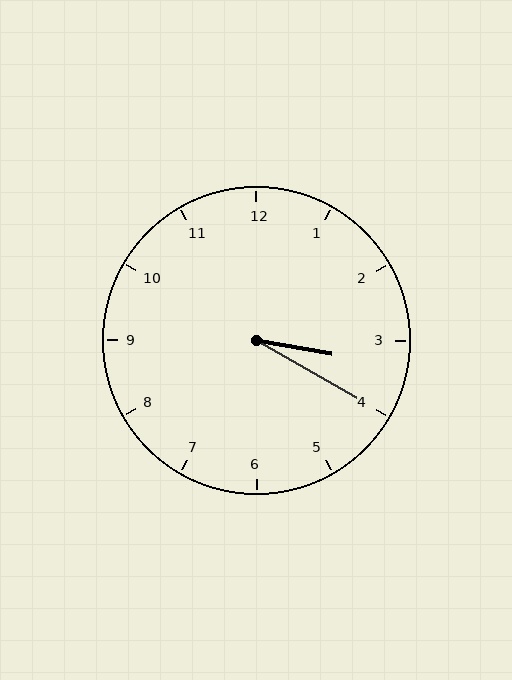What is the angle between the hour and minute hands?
Approximately 20 degrees.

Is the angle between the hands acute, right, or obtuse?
It is acute.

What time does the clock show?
3:20.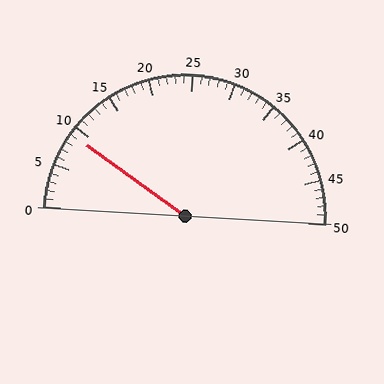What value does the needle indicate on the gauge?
The needle indicates approximately 9.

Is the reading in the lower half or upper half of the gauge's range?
The reading is in the lower half of the range (0 to 50).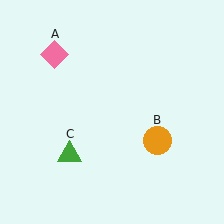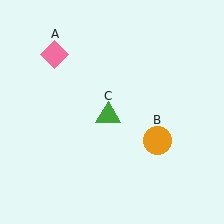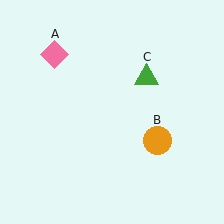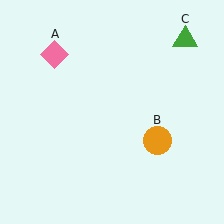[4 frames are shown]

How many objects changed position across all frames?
1 object changed position: green triangle (object C).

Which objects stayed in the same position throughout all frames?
Pink diamond (object A) and orange circle (object B) remained stationary.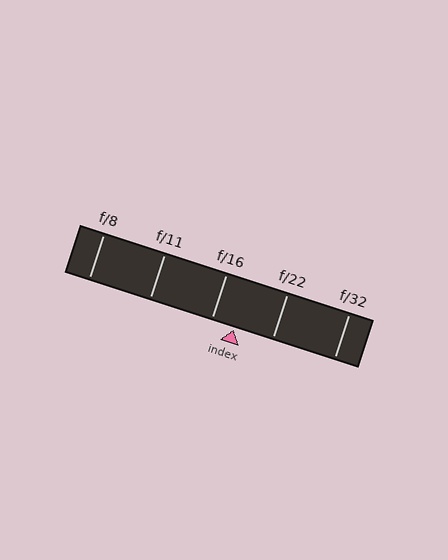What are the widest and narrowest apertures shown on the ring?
The widest aperture shown is f/8 and the narrowest is f/32.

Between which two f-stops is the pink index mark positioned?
The index mark is between f/16 and f/22.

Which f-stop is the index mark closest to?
The index mark is closest to f/16.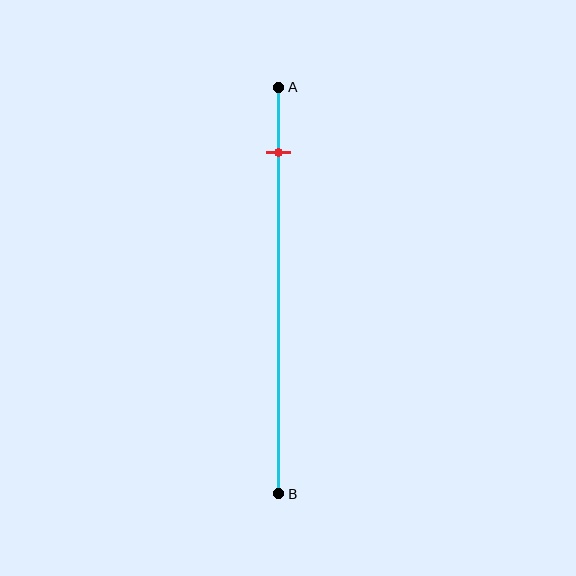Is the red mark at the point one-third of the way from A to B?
No, the mark is at about 15% from A, not at the 33% one-third point.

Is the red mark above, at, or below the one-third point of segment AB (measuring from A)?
The red mark is above the one-third point of segment AB.